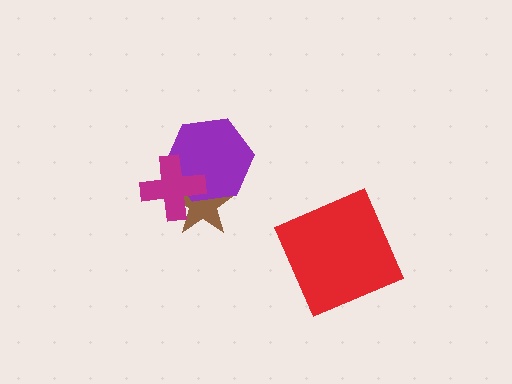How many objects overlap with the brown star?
2 objects overlap with the brown star.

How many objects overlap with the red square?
0 objects overlap with the red square.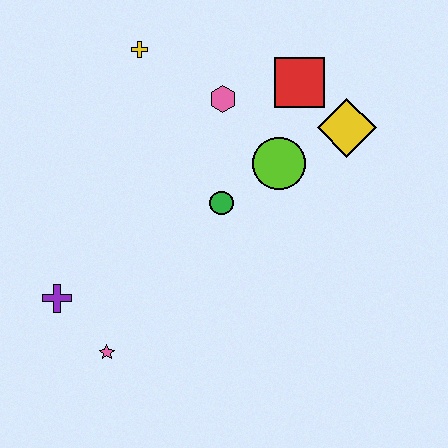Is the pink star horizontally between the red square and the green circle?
No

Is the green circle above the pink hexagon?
No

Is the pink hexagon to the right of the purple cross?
Yes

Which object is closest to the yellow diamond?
The red square is closest to the yellow diamond.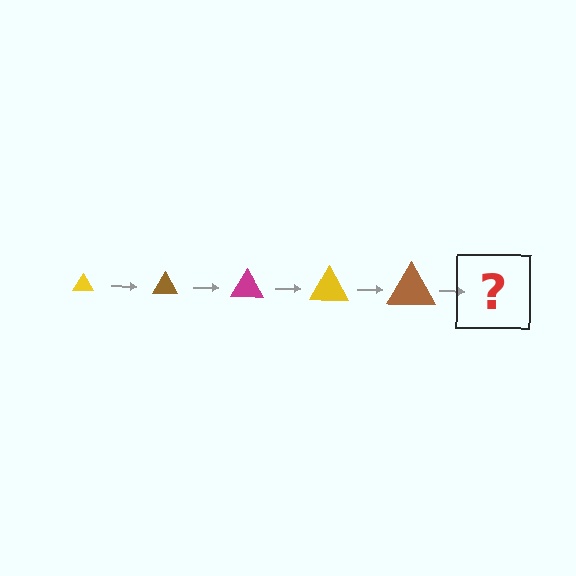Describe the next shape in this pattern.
It should be a magenta triangle, larger than the previous one.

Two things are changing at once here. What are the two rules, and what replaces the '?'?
The two rules are that the triangle grows larger each step and the color cycles through yellow, brown, and magenta. The '?' should be a magenta triangle, larger than the previous one.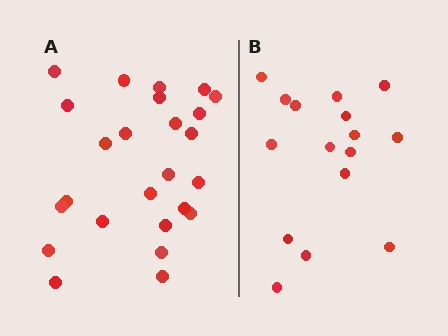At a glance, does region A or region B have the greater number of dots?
Region A (the left region) has more dots.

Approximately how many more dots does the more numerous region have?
Region A has roughly 8 or so more dots than region B.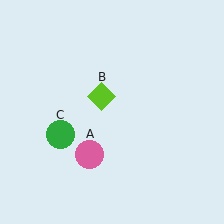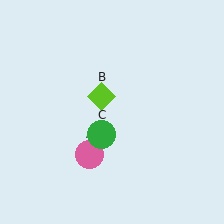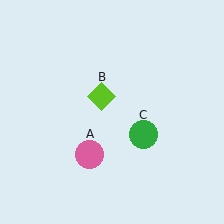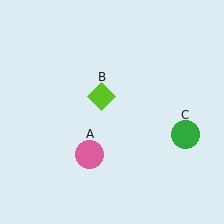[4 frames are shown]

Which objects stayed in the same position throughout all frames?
Pink circle (object A) and lime diamond (object B) remained stationary.